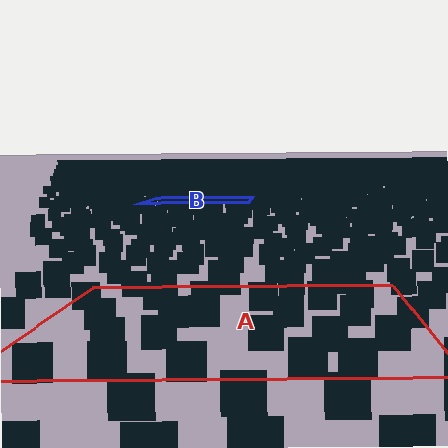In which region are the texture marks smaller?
The texture marks are smaller in region B, because it is farther away.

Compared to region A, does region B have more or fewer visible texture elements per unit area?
Region B has more texture elements per unit area — they are packed more densely because it is farther away.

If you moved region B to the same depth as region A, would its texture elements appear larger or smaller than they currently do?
They would appear larger. At a closer depth, the same texture elements are projected at a bigger on-screen size.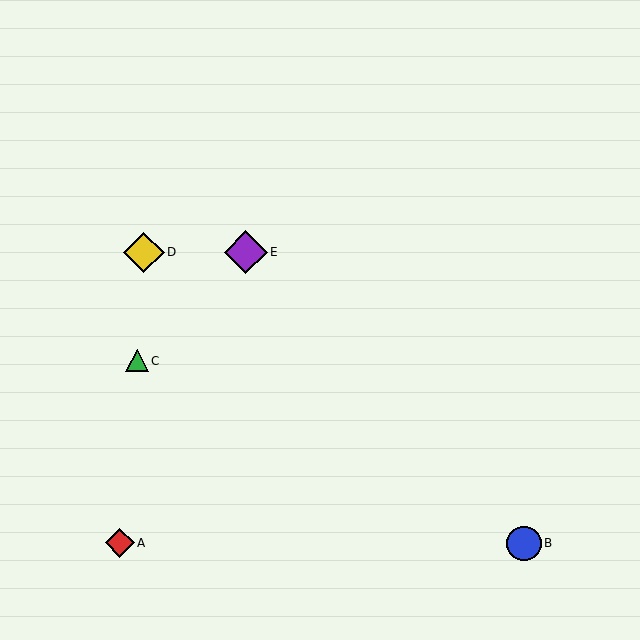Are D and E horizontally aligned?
Yes, both are at y≈252.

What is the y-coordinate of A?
Object A is at y≈543.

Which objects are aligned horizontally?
Objects D, E are aligned horizontally.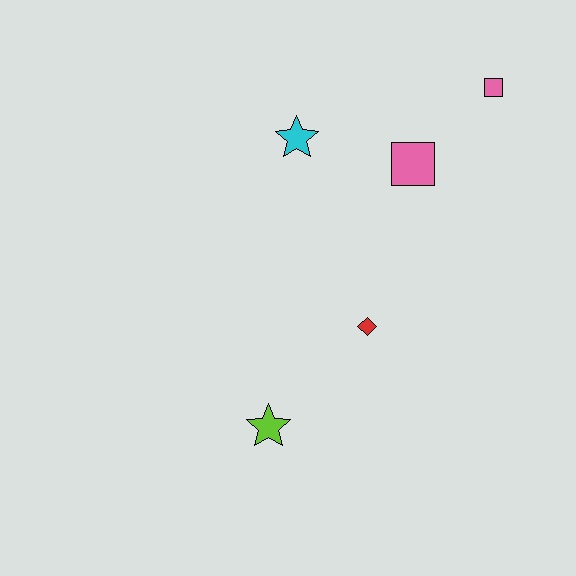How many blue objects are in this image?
There are no blue objects.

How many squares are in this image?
There are 2 squares.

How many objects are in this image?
There are 5 objects.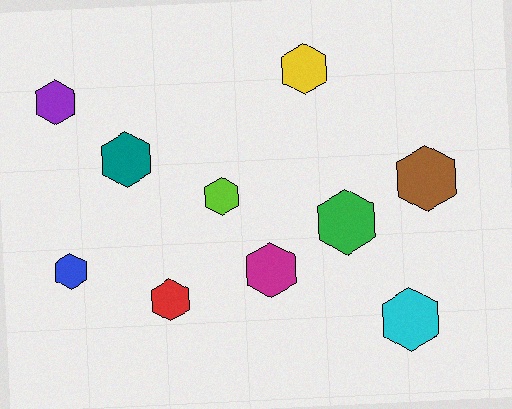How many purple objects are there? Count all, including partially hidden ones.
There is 1 purple object.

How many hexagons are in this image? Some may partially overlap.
There are 10 hexagons.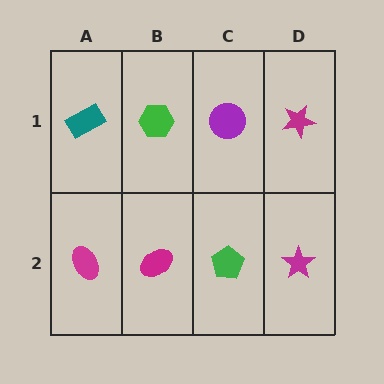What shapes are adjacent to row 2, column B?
A green hexagon (row 1, column B), a magenta ellipse (row 2, column A), a green pentagon (row 2, column C).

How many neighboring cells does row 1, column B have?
3.